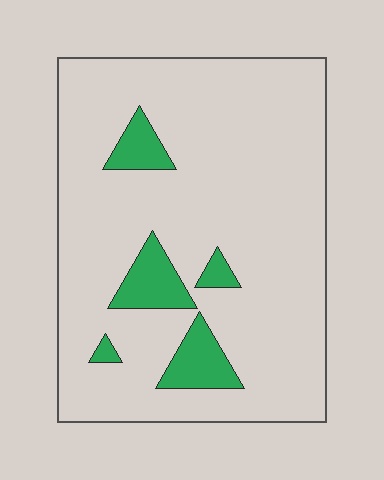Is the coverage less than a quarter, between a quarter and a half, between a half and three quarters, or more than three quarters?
Less than a quarter.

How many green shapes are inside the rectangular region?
5.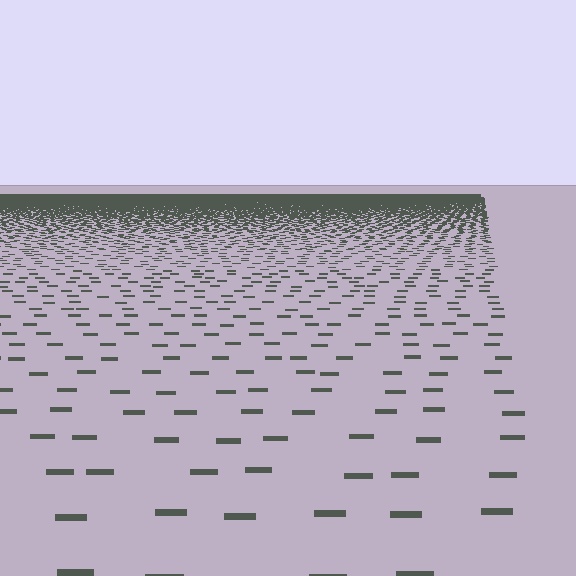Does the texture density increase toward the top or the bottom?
Density increases toward the top.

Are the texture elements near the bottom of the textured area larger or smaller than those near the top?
Larger. Near the bottom, elements are closer to the viewer and appear at a bigger on-screen size.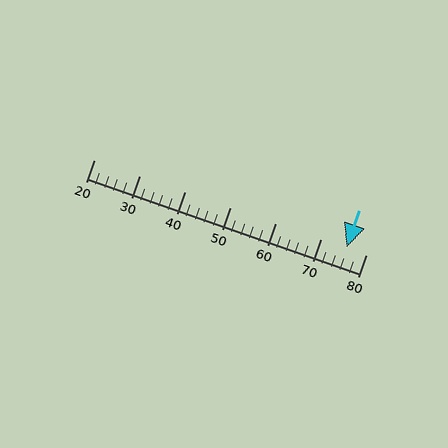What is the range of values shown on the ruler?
The ruler shows values from 20 to 80.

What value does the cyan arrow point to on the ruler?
The cyan arrow points to approximately 76.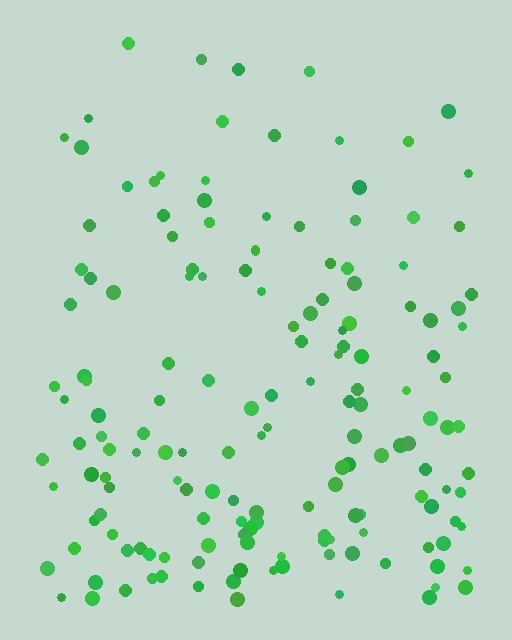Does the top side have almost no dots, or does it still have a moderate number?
Still a moderate number, just noticeably fewer than the bottom.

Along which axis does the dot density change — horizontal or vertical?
Vertical.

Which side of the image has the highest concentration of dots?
The bottom.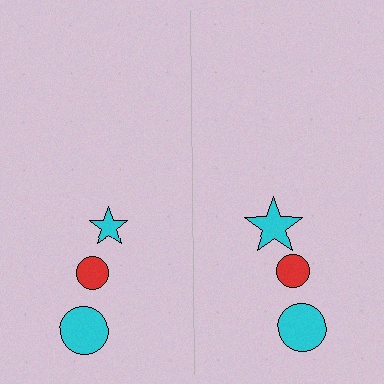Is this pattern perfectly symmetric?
No, the pattern is not perfectly symmetric. The cyan star on the right side has a different size than its mirror counterpart.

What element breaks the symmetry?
The cyan star on the right side has a different size than its mirror counterpart.